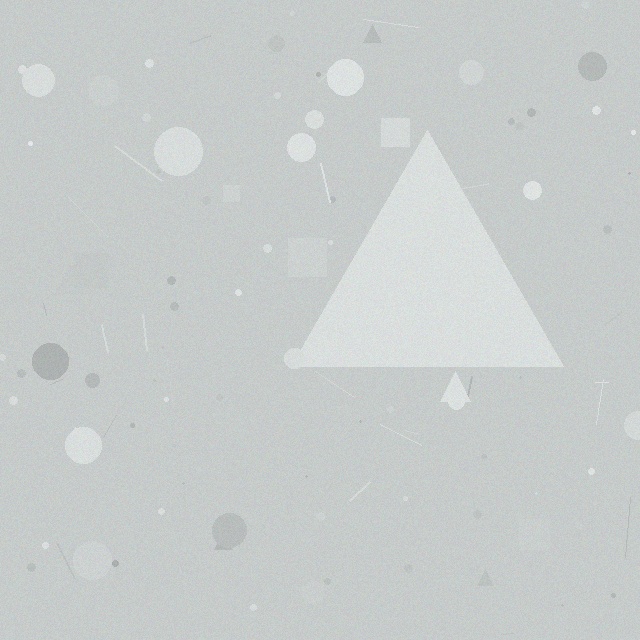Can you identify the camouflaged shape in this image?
The camouflaged shape is a triangle.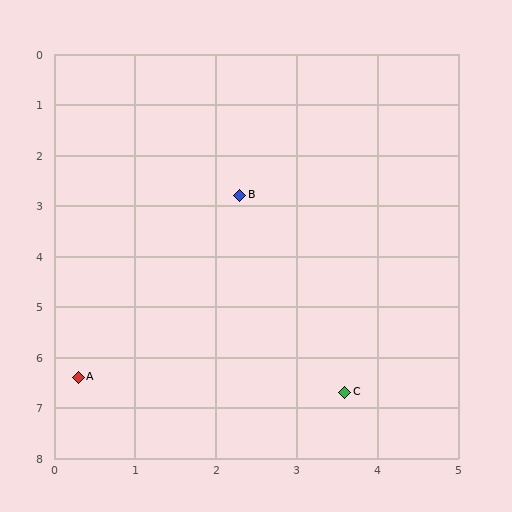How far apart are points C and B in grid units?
Points C and B are about 4.1 grid units apart.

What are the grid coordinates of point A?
Point A is at approximately (0.3, 6.4).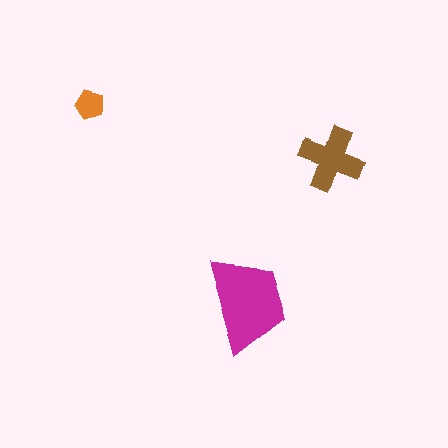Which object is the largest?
The magenta trapezoid.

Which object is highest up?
The orange pentagon is topmost.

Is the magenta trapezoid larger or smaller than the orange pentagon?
Larger.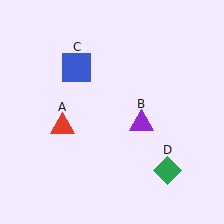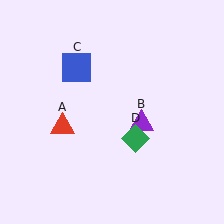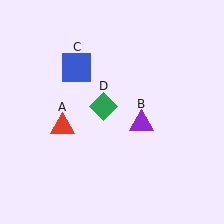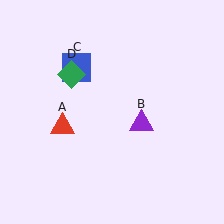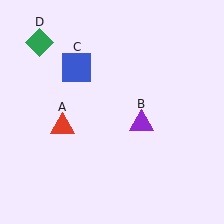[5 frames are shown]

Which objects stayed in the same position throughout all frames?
Red triangle (object A) and purple triangle (object B) and blue square (object C) remained stationary.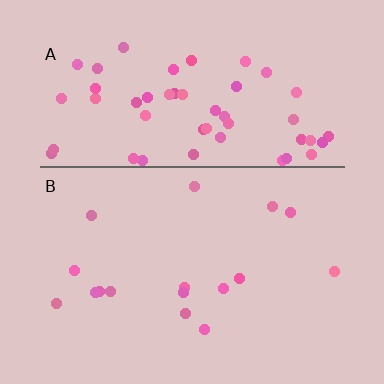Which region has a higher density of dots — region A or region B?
A (the top).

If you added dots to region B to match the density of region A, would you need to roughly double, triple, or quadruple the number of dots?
Approximately triple.